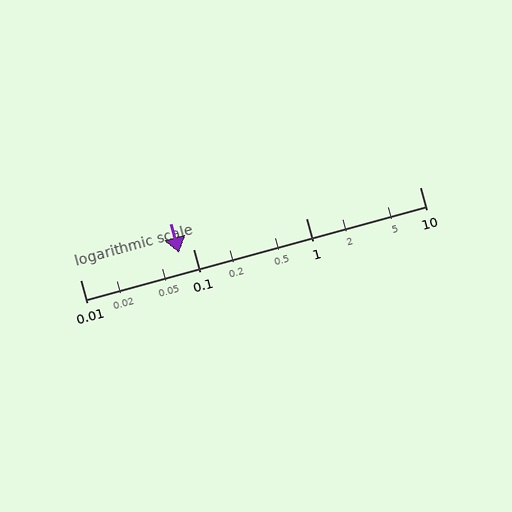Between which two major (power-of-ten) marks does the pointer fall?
The pointer is between 0.01 and 0.1.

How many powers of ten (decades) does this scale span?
The scale spans 3 decades, from 0.01 to 10.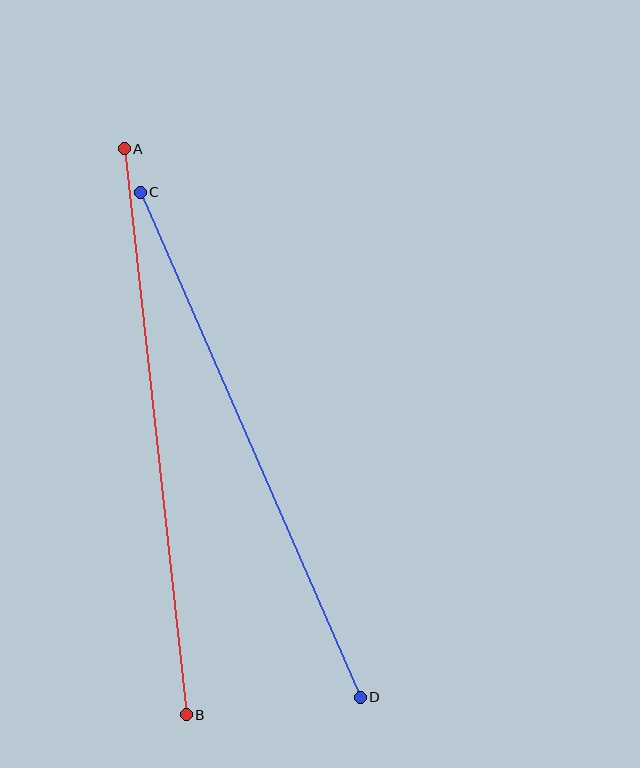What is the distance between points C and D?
The distance is approximately 551 pixels.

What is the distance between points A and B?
The distance is approximately 570 pixels.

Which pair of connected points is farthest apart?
Points A and B are farthest apart.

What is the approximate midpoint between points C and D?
The midpoint is at approximately (250, 445) pixels.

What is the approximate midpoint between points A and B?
The midpoint is at approximately (155, 432) pixels.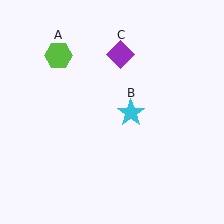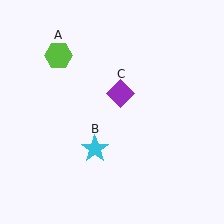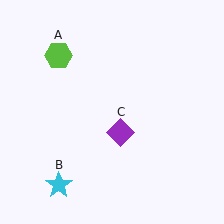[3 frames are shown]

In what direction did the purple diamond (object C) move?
The purple diamond (object C) moved down.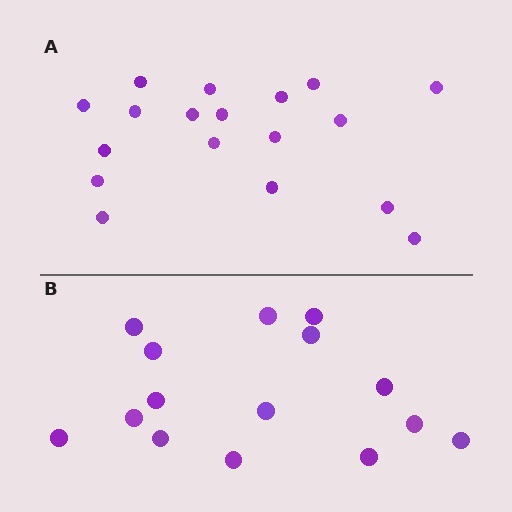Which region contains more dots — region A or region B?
Region A (the top region) has more dots.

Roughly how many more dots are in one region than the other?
Region A has just a few more — roughly 2 or 3 more dots than region B.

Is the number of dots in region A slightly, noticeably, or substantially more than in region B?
Region A has only slightly more — the two regions are fairly close. The ratio is roughly 1.2 to 1.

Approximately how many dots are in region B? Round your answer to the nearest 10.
About 20 dots. (The exact count is 15, which rounds to 20.)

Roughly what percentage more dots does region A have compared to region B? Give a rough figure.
About 20% more.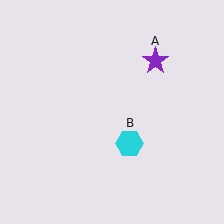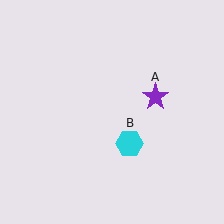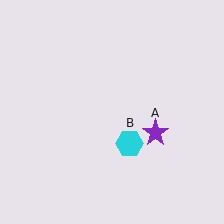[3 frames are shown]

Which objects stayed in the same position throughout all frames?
Cyan hexagon (object B) remained stationary.